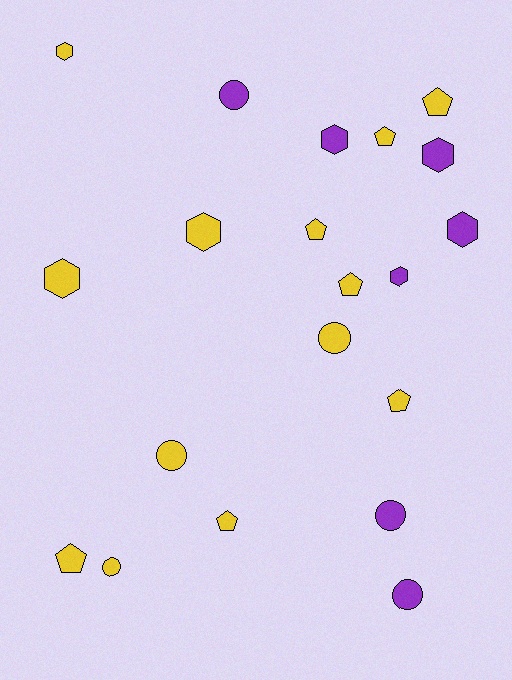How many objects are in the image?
There are 20 objects.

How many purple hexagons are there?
There are 4 purple hexagons.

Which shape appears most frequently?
Hexagon, with 7 objects.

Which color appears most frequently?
Yellow, with 13 objects.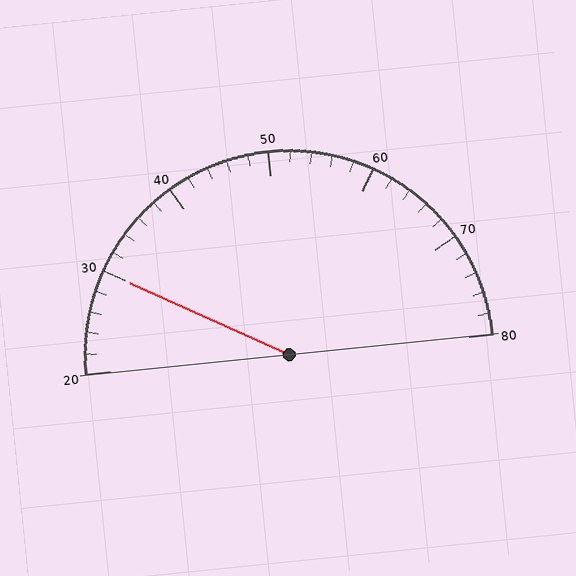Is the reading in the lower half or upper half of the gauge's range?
The reading is in the lower half of the range (20 to 80).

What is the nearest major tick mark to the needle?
The nearest major tick mark is 30.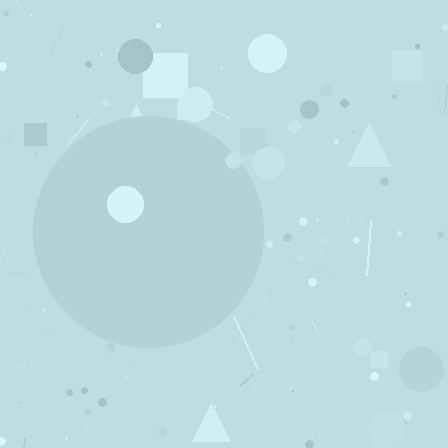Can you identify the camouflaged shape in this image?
The camouflaged shape is a circle.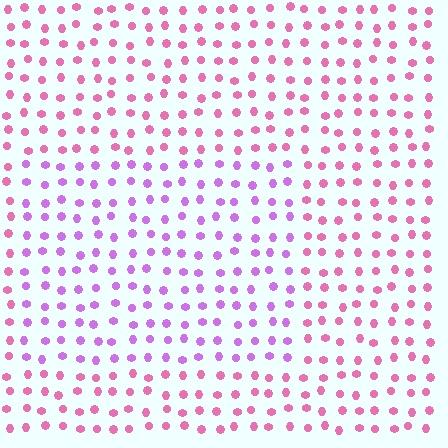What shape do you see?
I see a rectangle.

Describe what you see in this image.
The image is filled with small pink elements in a uniform arrangement. A rectangle-shaped region is visible where the elements are tinted to a slightly different hue, forming a subtle color boundary.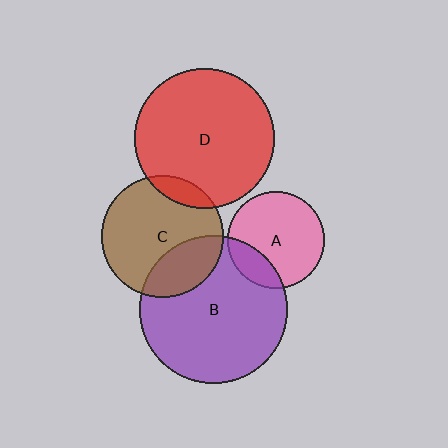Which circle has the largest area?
Circle B (purple).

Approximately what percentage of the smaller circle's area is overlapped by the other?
Approximately 10%.